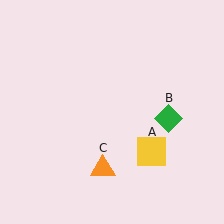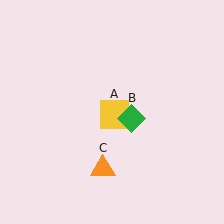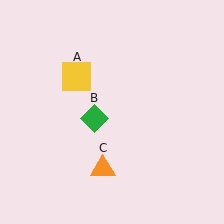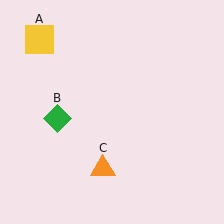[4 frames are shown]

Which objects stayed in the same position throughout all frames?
Orange triangle (object C) remained stationary.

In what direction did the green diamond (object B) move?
The green diamond (object B) moved left.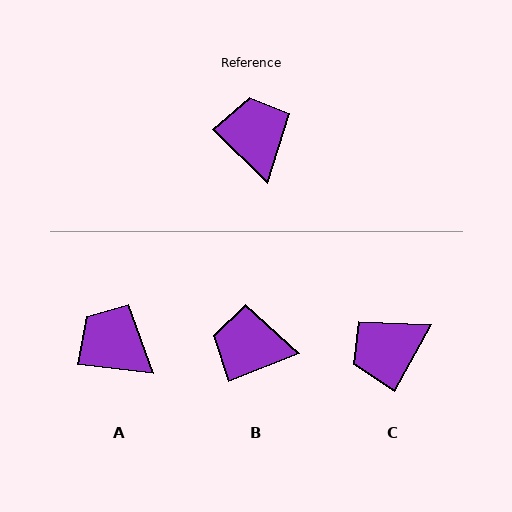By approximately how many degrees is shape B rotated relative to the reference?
Approximately 66 degrees counter-clockwise.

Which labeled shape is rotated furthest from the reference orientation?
C, about 106 degrees away.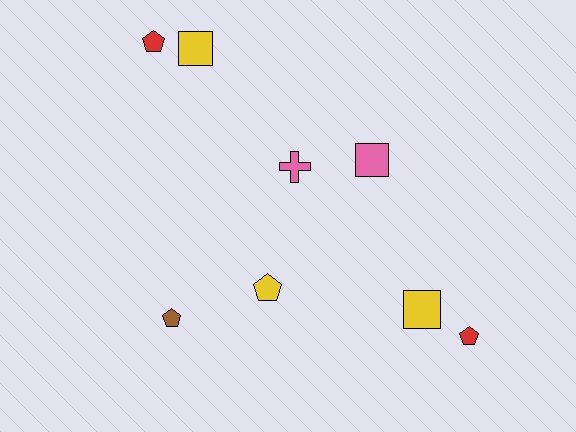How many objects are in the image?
There are 8 objects.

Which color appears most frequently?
Yellow, with 3 objects.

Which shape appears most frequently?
Pentagon, with 4 objects.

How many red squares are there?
There are no red squares.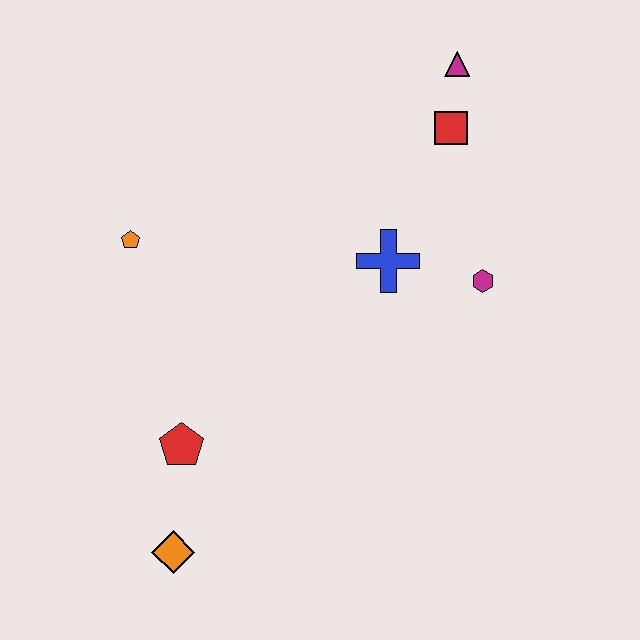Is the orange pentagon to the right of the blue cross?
No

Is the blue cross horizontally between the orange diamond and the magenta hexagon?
Yes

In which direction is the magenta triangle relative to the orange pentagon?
The magenta triangle is to the right of the orange pentagon.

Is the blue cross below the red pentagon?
No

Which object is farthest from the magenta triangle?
The orange diamond is farthest from the magenta triangle.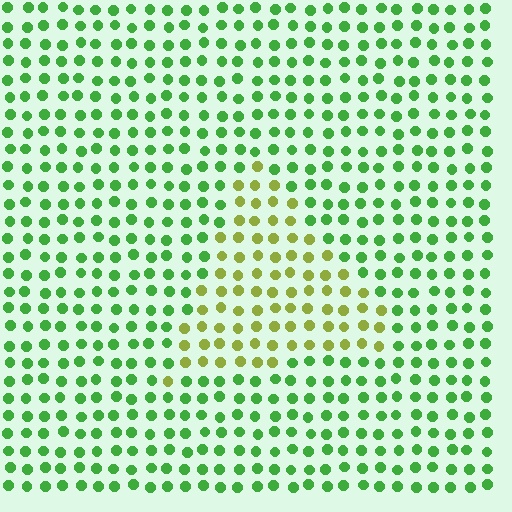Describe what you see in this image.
The image is filled with small green elements in a uniform arrangement. A triangle-shaped region is visible where the elements are tinted to a slightly different hue, forming a subtle color boundary.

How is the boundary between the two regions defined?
The boundary is defined purely by a slight shift in hue (about 45 degrees). Spacing, size, and orientation are identical on both sides.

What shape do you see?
I see a triangle.